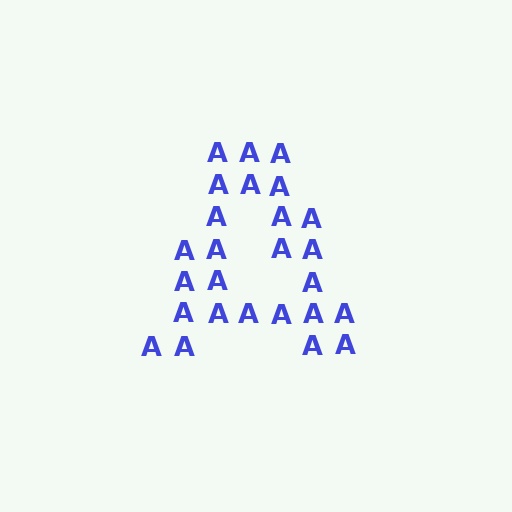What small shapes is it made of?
It is made of small letter A's.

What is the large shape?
The large shape is the letter A.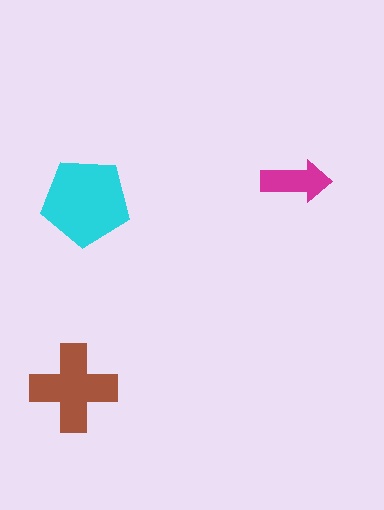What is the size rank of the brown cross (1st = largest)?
2nd.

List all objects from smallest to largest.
The magenta arrow, the brown cross, the cyan pentagon.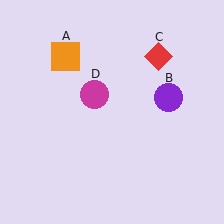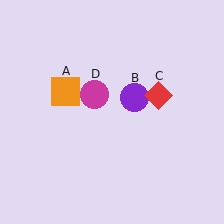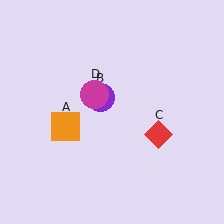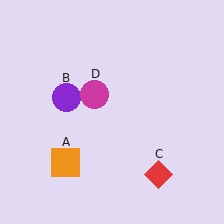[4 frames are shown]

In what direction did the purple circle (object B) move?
The purple circle (object B) moved left.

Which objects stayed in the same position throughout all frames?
Magenta circle (object D) remained stationary.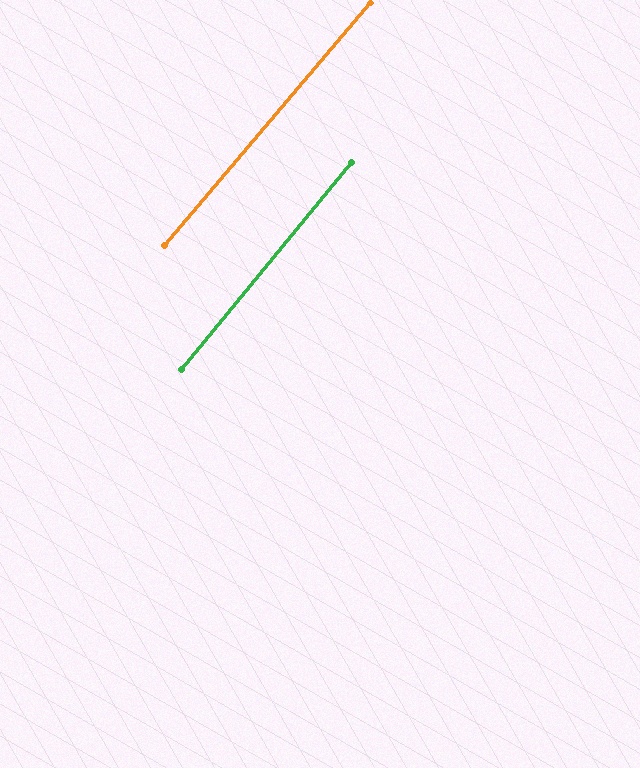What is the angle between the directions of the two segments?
Approximately 1 degree.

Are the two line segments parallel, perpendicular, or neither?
Parallel — their directions differ by only 0.9°.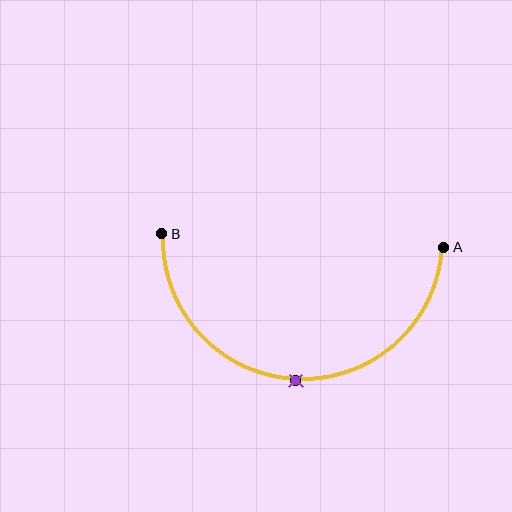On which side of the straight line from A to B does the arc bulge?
The arc bulges below the straight line connecting A and B.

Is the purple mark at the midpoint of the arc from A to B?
Yes. The purple mark lies on the arc at equal arc-length from both A and B — it is the arc midpoint.